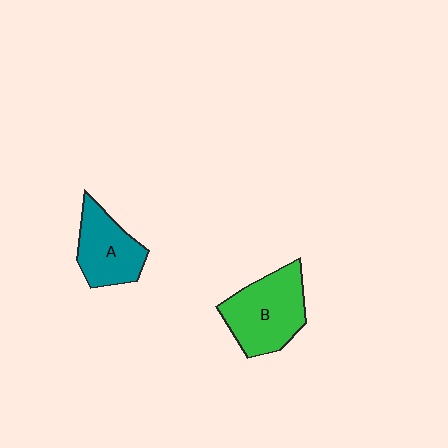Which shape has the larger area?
Shape B (green).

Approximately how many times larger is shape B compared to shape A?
Approximately 1.3 times.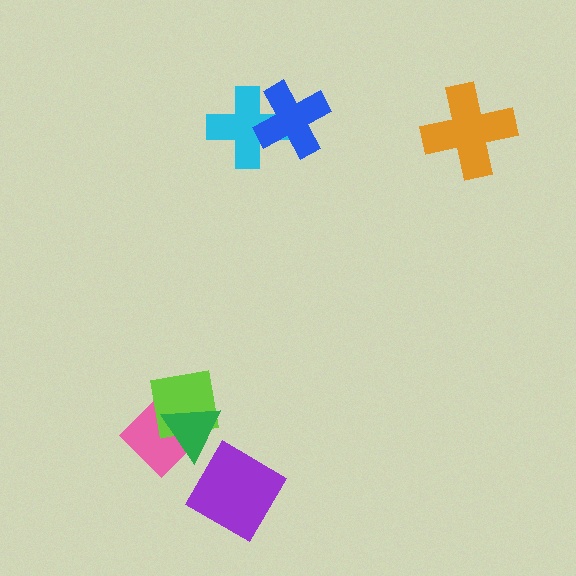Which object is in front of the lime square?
The green triangle is in front of the lime square.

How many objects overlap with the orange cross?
0 objects overlap with the orange cross.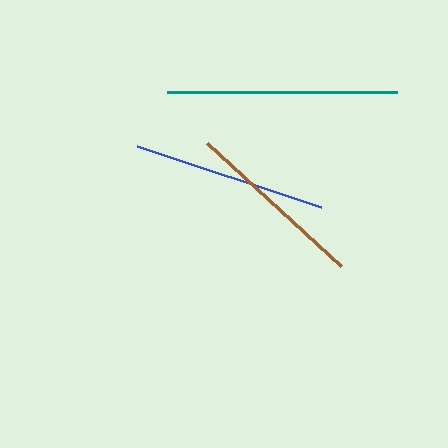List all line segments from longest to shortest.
From longest to shortest: teal, blue, brown.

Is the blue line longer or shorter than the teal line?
The teal line is longer than the blue line.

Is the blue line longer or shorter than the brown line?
The blue line is longer than the brown line.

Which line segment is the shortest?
The brown line is the shortest at approximately 182 pixels.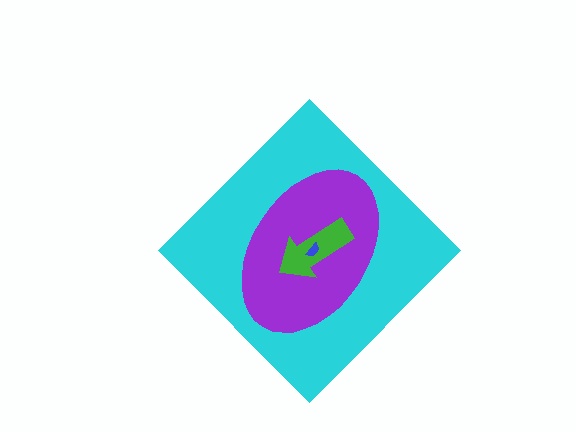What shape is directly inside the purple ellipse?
The green arrow.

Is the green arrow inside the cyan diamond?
Yes.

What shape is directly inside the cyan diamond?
The purple ellipse.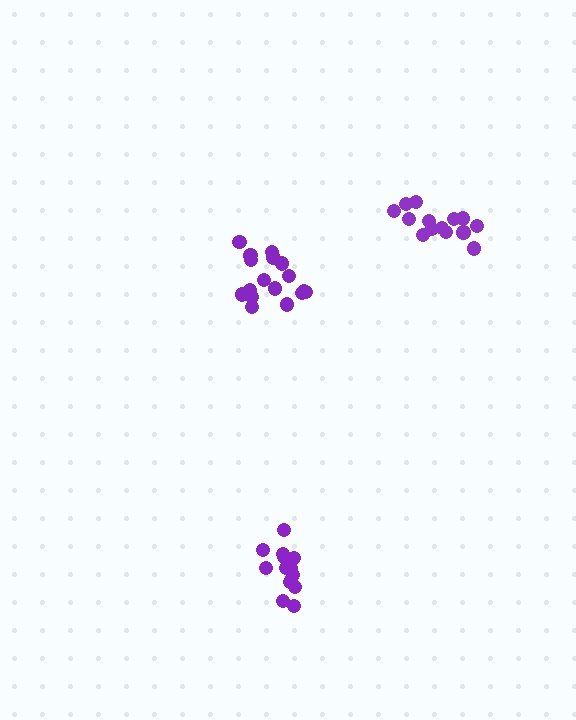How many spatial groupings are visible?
There are 3 spatial groupings.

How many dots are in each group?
Group 1: 18 dots, Group 2: 15 dots, Group 3: 14 dots (47 total).